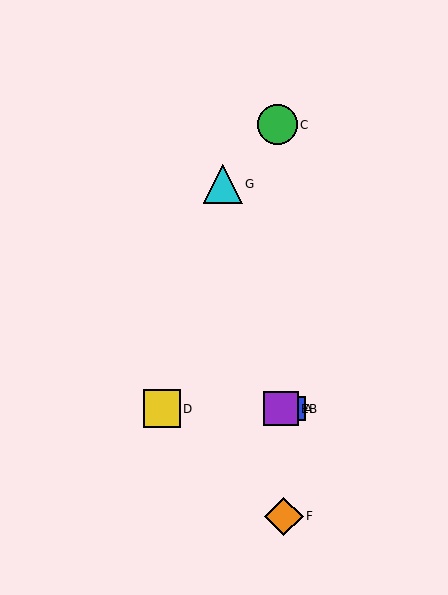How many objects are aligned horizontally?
4 objects (A, B, D, E) are aligned horizontally.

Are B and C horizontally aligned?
No, B is at y≈409 and C is at y≈125.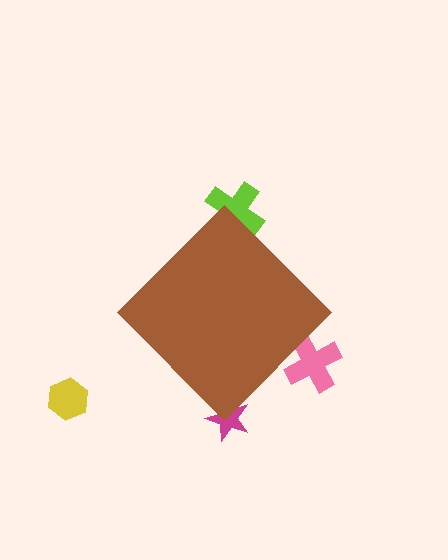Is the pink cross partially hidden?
Yes, the pink cross is partially hidden behind the brown diamond.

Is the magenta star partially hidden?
Yes, the magenta star is partially hidden behind the brown diamond.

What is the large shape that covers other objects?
A brown diamond.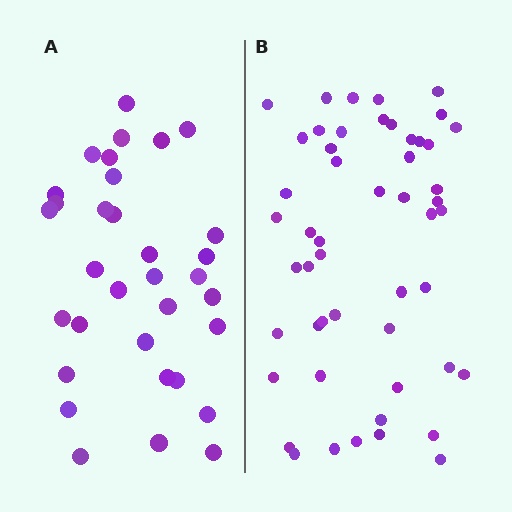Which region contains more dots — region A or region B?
Region B (the right region) has more dots.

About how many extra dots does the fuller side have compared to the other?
Region B has approximately 20 more dots than region A.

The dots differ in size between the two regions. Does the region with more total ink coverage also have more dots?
No. Region A has more total ink coverage because its dots are larger, but region B actually contains more individual dots. Total area can be misleading — the number of items is what matters here.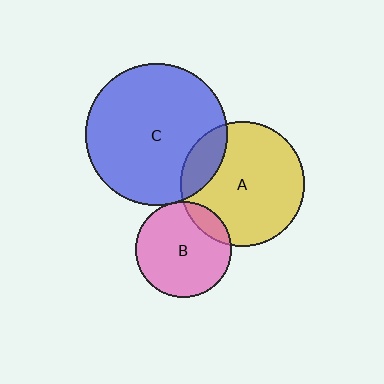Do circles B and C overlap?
Yes.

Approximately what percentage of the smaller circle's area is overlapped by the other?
Approximately 5%.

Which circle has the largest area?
Circle C (blue).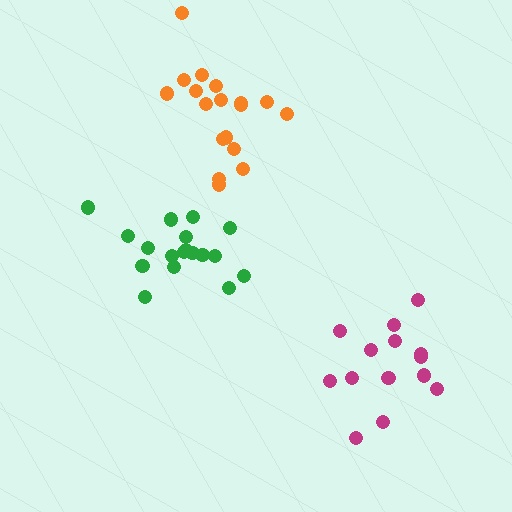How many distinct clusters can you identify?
There are 3 distinct clusters.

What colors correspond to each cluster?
The clusters are colored: orange, magenta, green.